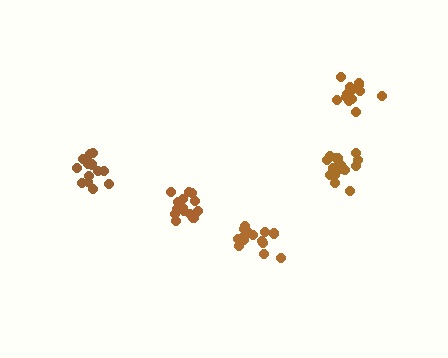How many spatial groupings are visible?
There are 5 spatial groupings.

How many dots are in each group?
Group 1: 13 dots, Group 2: 15 dots, Group 3: 14 dots, Group 4: 15 dots, Group 5: 17 dots (74 total).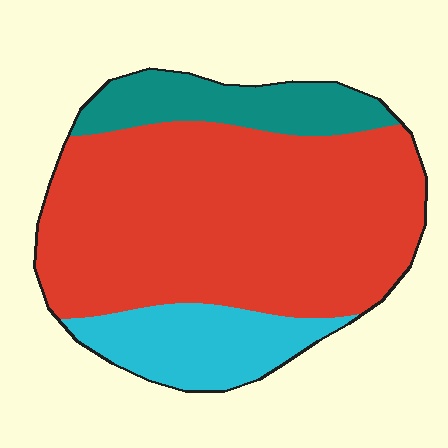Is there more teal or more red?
Red.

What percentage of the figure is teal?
Teal takes up about one sixth (1/6) of the figure.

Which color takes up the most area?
Red, at roughly 70%.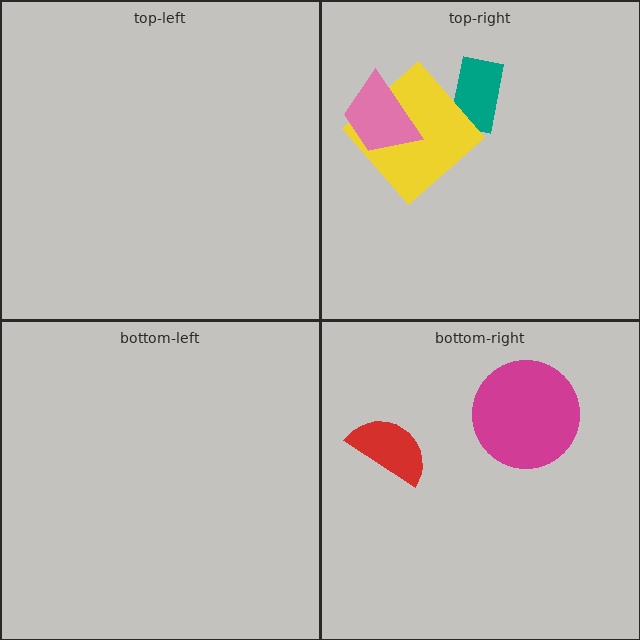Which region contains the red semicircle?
The bottom-right region.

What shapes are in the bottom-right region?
The magenta circle, the red semicircle.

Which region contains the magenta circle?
The bottom-right region.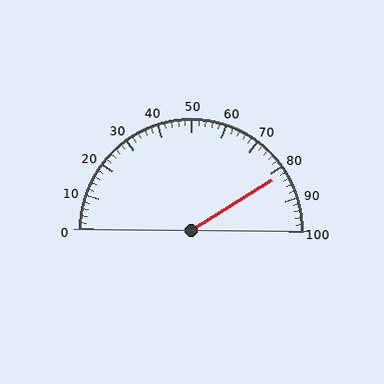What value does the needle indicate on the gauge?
The needle indicates approximately 82.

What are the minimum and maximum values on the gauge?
The gauge ranges from 0 to 100.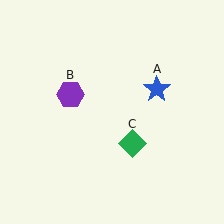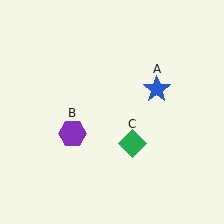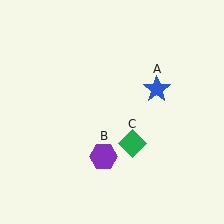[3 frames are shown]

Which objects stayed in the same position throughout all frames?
Blue star (object A) and green diamond (object C) remained stationary.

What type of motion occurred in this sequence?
The purple hexagon (object B) rotated counterclockwise around the center of the scene.